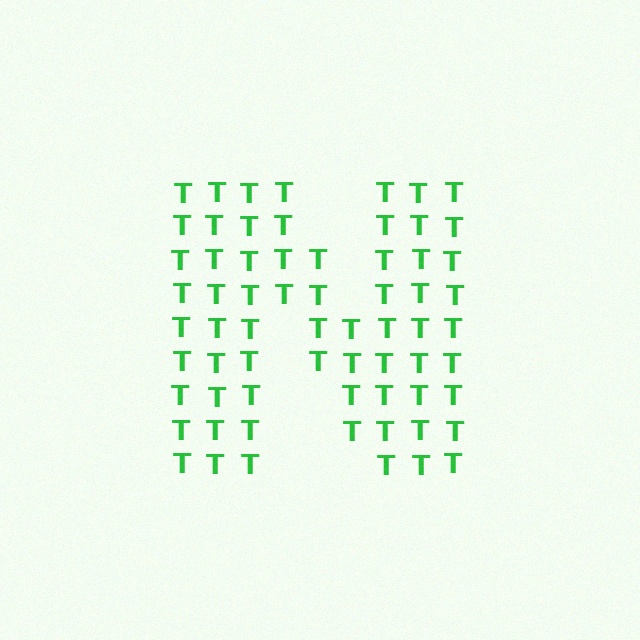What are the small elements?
The small elements are letter T's.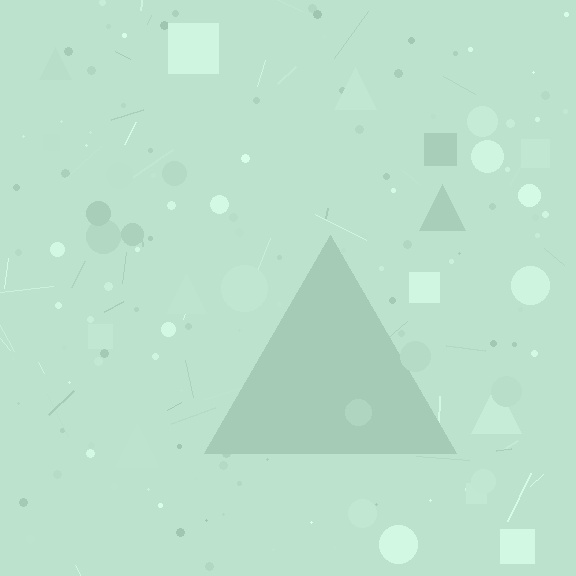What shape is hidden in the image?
A triangle is hidden in the image.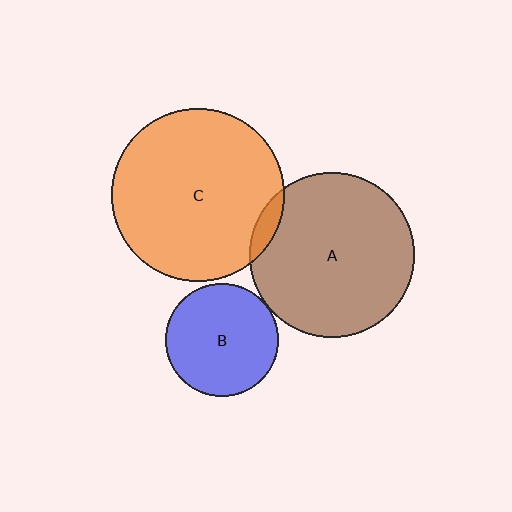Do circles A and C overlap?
Yes.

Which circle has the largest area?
Circle C (orange).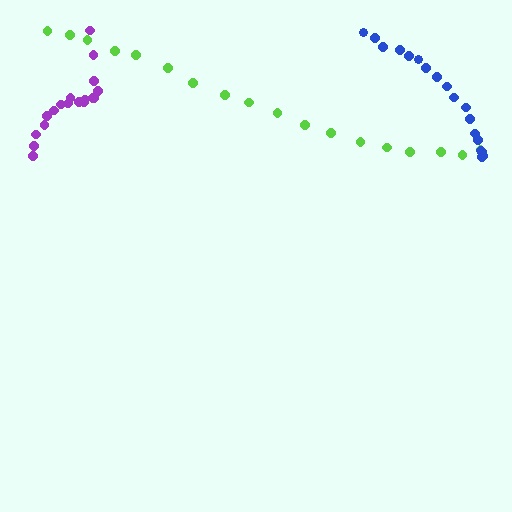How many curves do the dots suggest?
There are 3 distinct paths.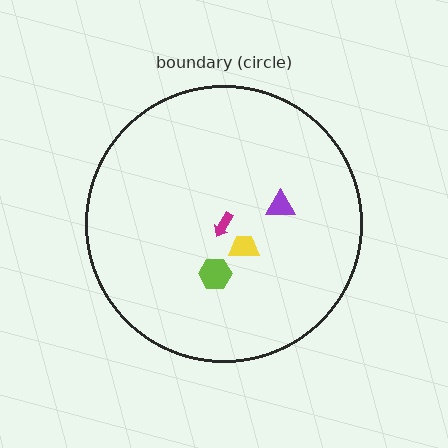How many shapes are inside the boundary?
4 inside, 0 outside.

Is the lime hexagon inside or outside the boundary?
Inside.